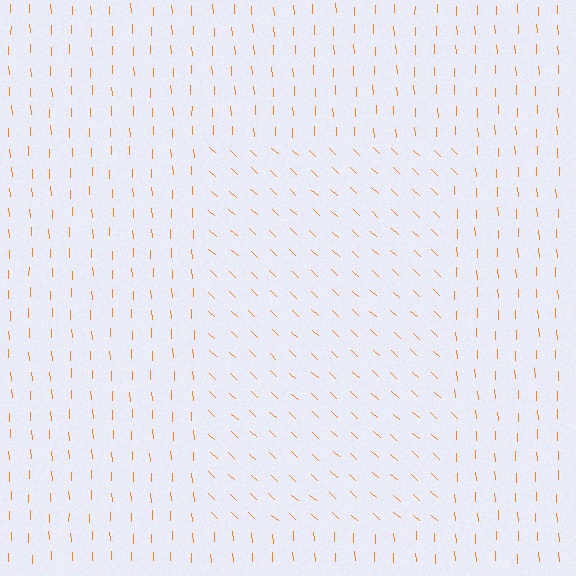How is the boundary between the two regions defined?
The boundary is defined purely by a change in line orientation (approximately 45 degrees difference). All lines are the same color and thickness.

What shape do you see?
I see a rectangle.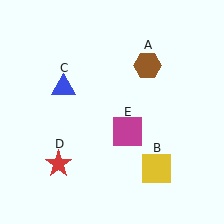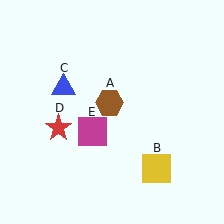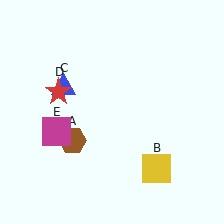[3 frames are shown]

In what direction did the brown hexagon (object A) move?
The brown hexagon (object A) moved down and to the left.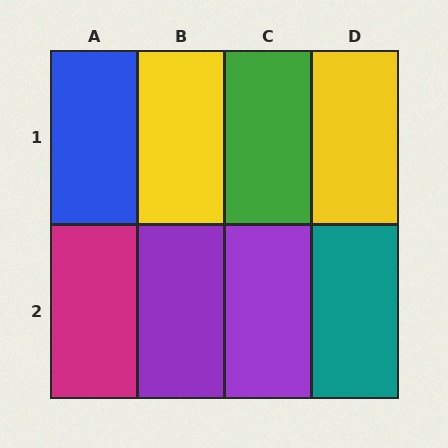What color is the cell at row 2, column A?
Magenta.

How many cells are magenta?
1 cell is magenta.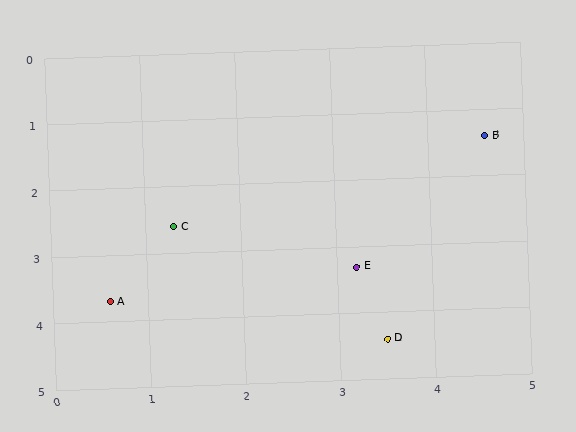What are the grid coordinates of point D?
Point D is at approximately (3.5, 4.4).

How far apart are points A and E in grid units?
Points A and E are about 2.6 grid units apart.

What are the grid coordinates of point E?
Point E is at approximately (3.2, 3.3).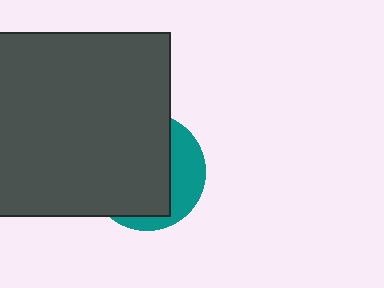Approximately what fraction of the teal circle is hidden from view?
Roughly 70% of the teal circle is hidden behind the dark gray square.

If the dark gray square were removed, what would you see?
You would see the complete teal circle.